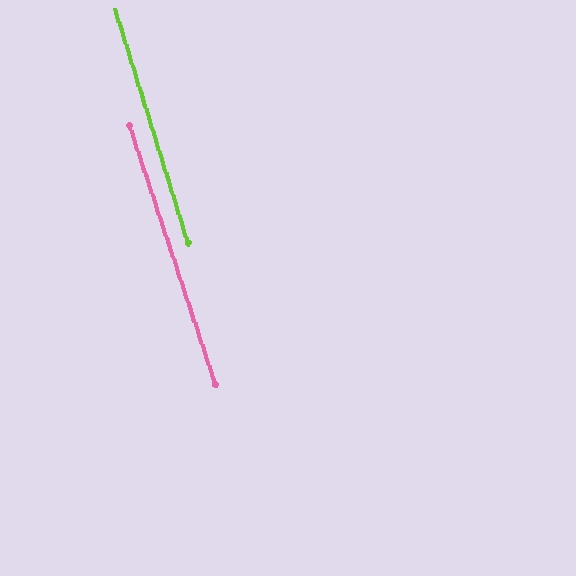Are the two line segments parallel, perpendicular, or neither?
Parallel — their directions differ by only 1.2°.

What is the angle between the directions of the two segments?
Approximately 1 degree.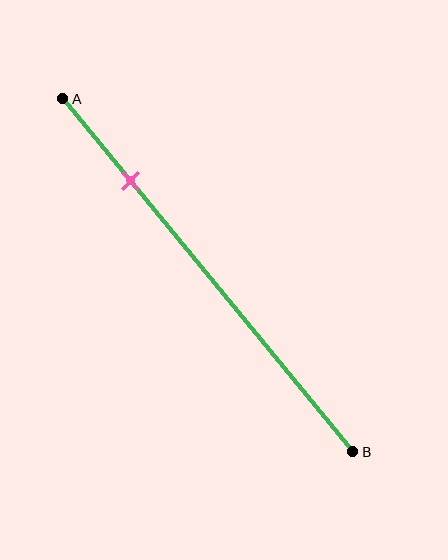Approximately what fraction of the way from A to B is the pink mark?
The pink mark is approximately 25% of the way from A to B.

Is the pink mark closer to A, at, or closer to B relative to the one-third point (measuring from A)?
The pink mark is closer to point A than the one-third point of segment AB.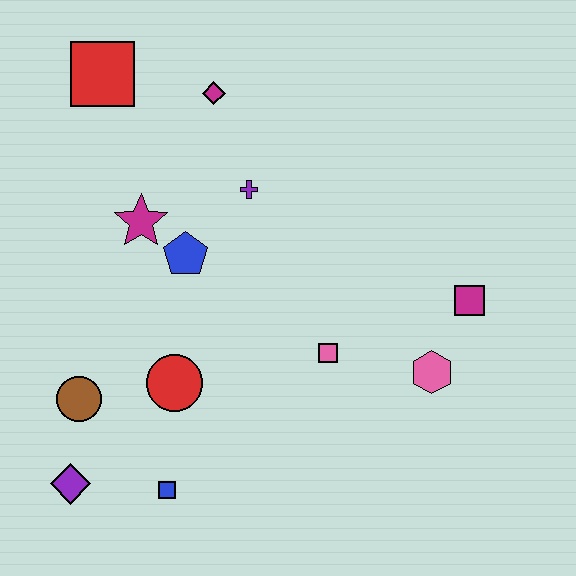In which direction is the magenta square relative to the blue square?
The magenta square is to the right of the blue square.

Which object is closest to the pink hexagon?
The magenta square is closest to the pink hexagon.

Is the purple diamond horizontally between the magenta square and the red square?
No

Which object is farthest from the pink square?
The red square is farthest from the pink square.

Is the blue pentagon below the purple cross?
Yes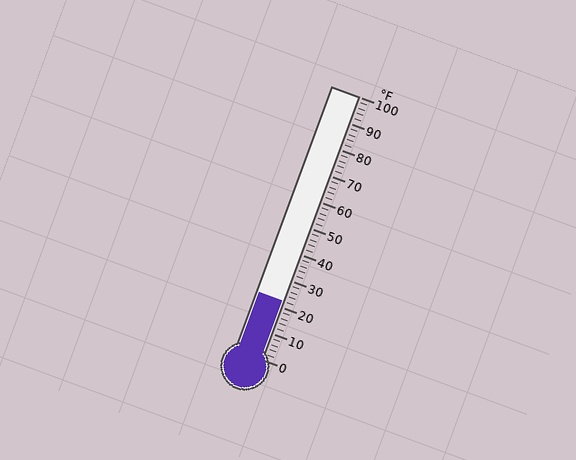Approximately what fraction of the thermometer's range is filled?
The thermometer is filled to approximately 20% of its range.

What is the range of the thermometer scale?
The thermometer scale ranges from 0°F to 100°F.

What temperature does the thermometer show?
The thermometer shows approximately 22°F.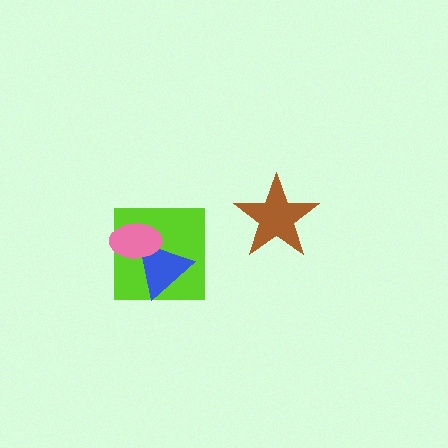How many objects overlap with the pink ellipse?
2 objects overlap with the pink ellipse.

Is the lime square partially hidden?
Yes, it is partially covered by another shape.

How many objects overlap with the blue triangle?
2 objects overlap with the blue triangle.